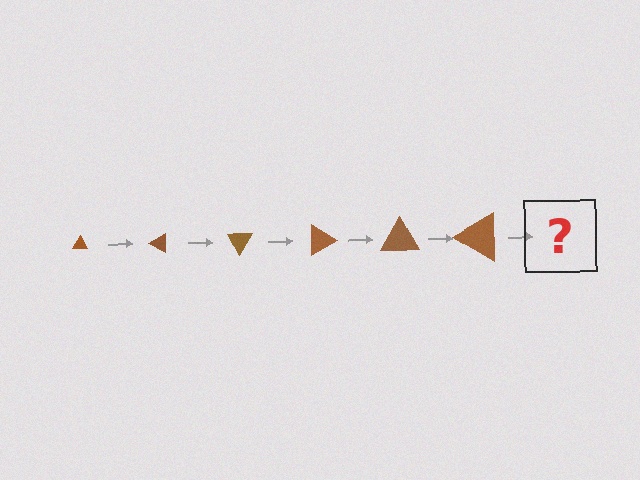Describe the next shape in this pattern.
It should be a triangle, larger than the previous one and rotated 180 degrees from the start.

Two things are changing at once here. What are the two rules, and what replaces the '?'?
The two rules are that the triangle grows larger each step and it rotates 30 degrees each step. The '?' should be a triangle, larger than the previous one and rotated 180 degrees from the start.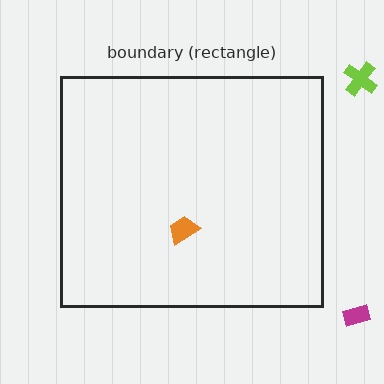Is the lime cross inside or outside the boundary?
Outside.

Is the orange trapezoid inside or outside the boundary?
Inside.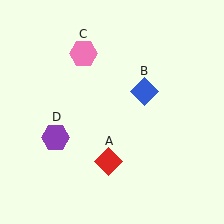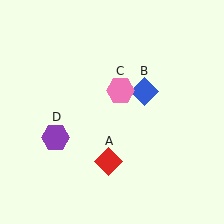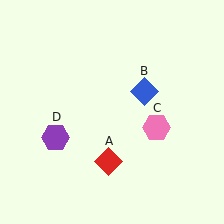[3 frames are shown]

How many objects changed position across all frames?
1 object changed position: pink hexagon (object C).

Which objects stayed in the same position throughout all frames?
Red diamond (object A) and blue diamond (object B) and purple hexagon (object D) remained stationary.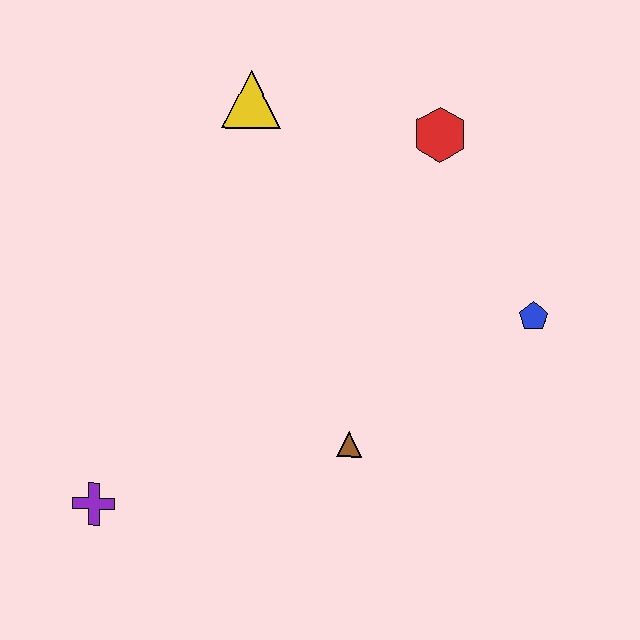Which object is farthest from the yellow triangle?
The purple cross is farthest from the yellow triangle.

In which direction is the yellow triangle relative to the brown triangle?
The yellow triangle is above the brown triangle.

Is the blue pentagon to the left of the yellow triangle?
No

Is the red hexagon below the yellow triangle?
Yes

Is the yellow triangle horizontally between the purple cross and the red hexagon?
Yes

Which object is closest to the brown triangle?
The blue pentagon is closest to the brown triangle.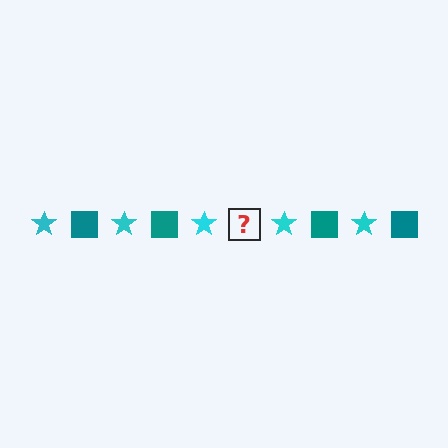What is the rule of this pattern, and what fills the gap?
The rule is that the pattern alternates between cyan star and teal square. The gap should be filled with a teal square.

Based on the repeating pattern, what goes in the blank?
The blank should be a teal square.